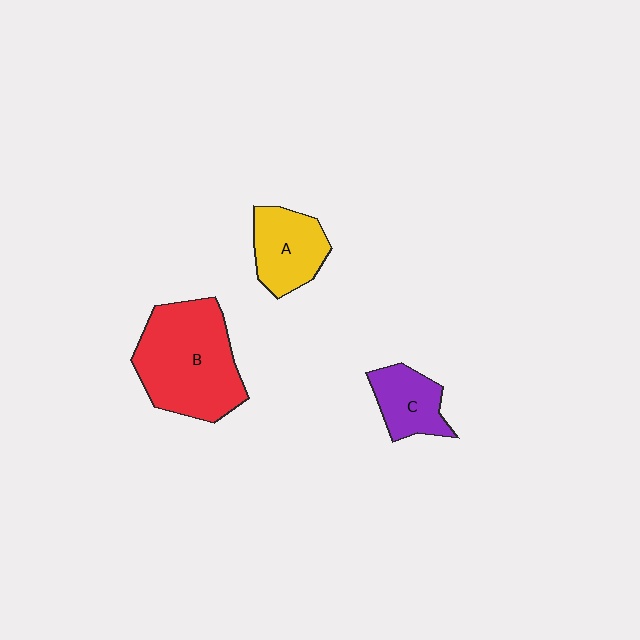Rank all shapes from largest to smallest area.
From largest to smallest: B (red), A (yellow), C (purple).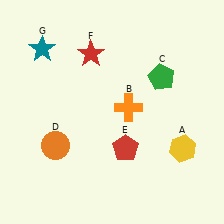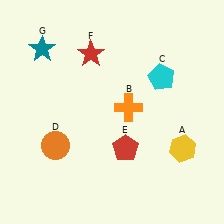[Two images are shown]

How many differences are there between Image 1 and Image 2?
There is 1 difference between the two images.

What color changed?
The pentagon (C) changed from green in Image 1 to cyan in Image 2.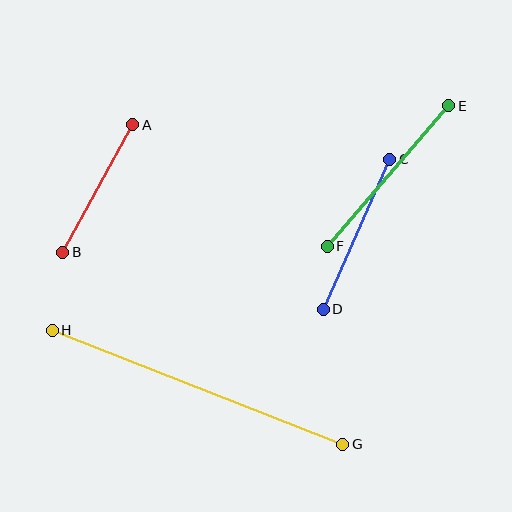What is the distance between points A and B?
The distance is approximately 146 pixels.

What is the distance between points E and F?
The distance is approximately 186 pixels.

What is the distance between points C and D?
The distance is approximately 164 pixels.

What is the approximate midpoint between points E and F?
The midpoint is at approximately (388, 176) pixels.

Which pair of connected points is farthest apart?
Points G and H are farthest apart.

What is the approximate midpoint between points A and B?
The midpoint is at approximately (98, 188) pixels.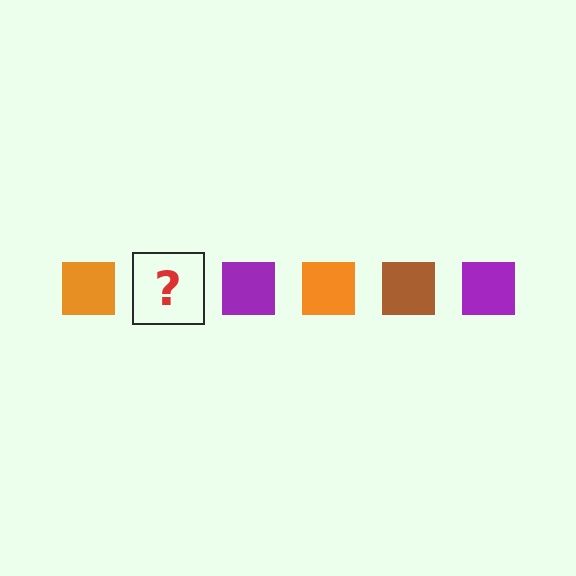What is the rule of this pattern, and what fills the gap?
The rule is that the pattern cycles through orange, brown, purple squares. The gap should be filled with a brown square.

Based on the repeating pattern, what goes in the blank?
The blank should be a brown square.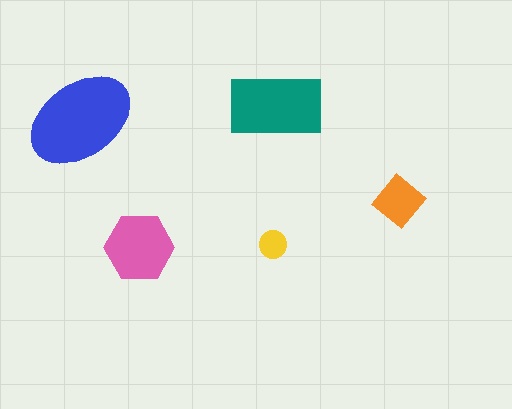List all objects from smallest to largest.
The yellow circle, the orange diamond, the pink hexagon, the teal rectangle, the blue ellipse.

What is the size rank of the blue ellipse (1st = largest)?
1st.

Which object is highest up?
The teal rectangle is topmost.